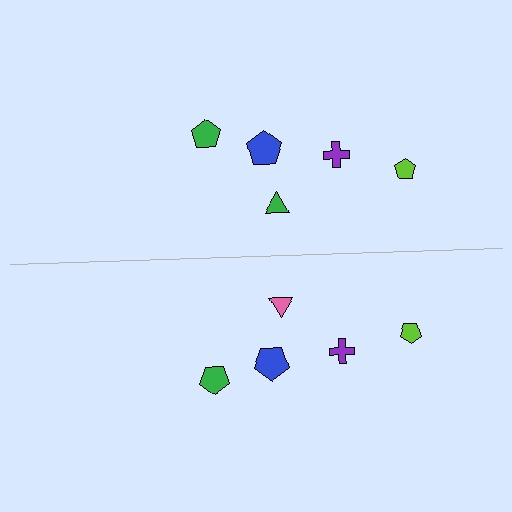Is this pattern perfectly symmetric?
No, the pattern is not perfectly symmetric. The pink triangle on the bottom side breaks the symmetry — its mirror counterpart is green.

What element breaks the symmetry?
The pink triangle on the bottom side breaks the symmetry — its mirror counterpart is green.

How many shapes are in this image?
There are 10 shapes in this image.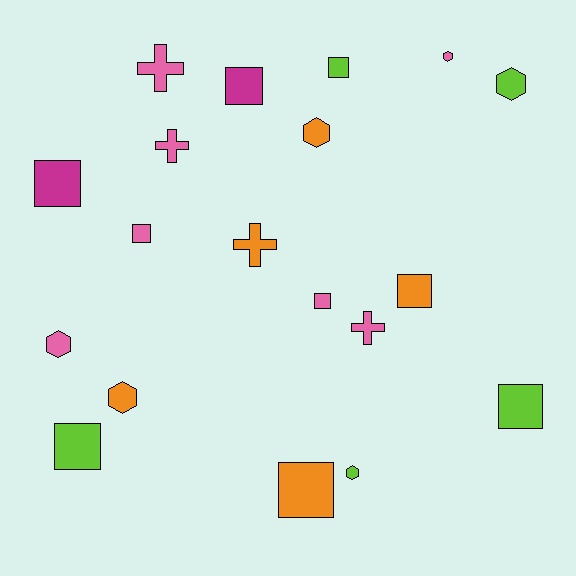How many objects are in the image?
There are 19 objects.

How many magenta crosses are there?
There are no magenta crosses.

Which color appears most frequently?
Pink, with 7 objects.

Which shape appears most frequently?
Square, with 9 objects.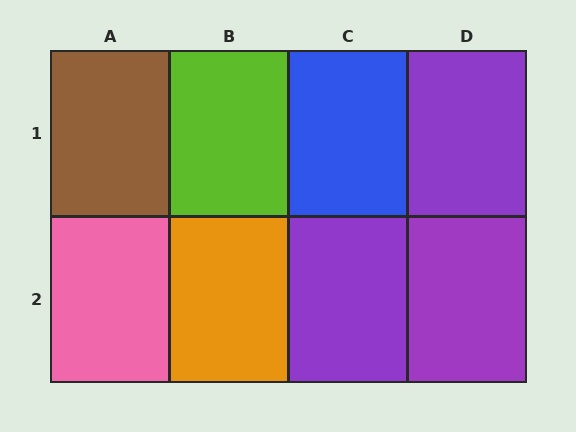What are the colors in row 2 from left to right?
Pink, orange, purple, purple.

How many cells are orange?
1 cell is orange.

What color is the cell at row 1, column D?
Purple.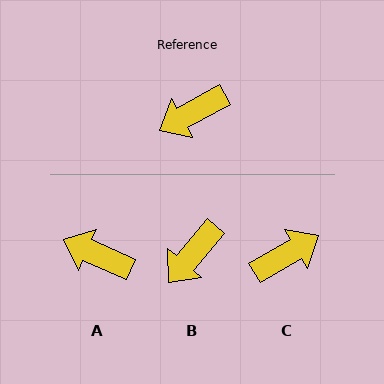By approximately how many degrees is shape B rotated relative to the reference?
Approximately 21 degrees counter-clockwise.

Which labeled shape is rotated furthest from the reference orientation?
C, about 178 degrees away.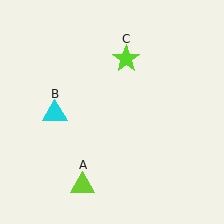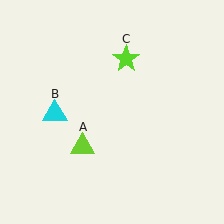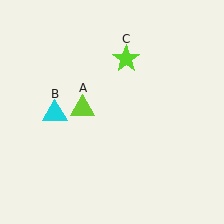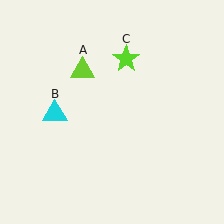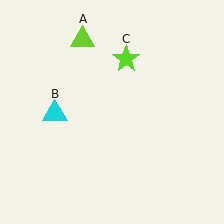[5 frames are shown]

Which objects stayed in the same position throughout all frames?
Cyan triangle (object B) and lime star (object C) remained stationary.